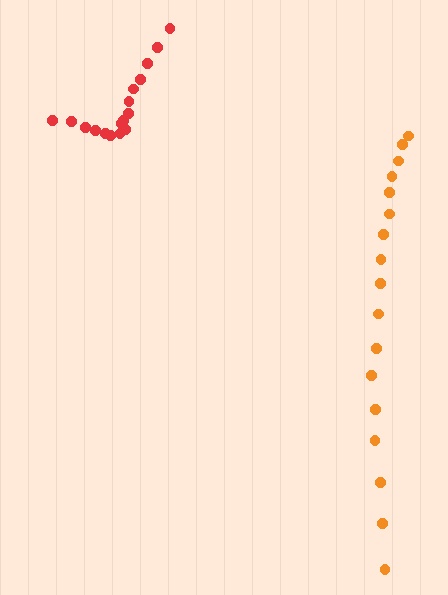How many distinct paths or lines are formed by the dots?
There are 2 distinct paths.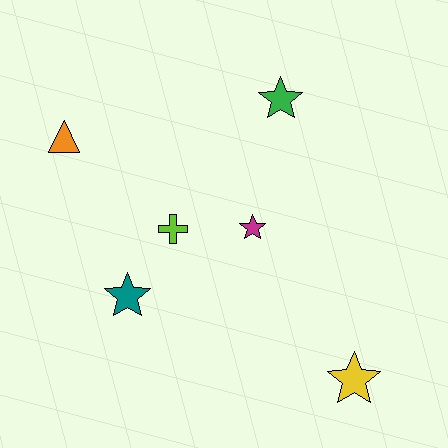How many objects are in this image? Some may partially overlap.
There are 6 objects.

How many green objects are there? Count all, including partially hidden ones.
There is 1 green object.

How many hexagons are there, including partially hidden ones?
There are no hexagons.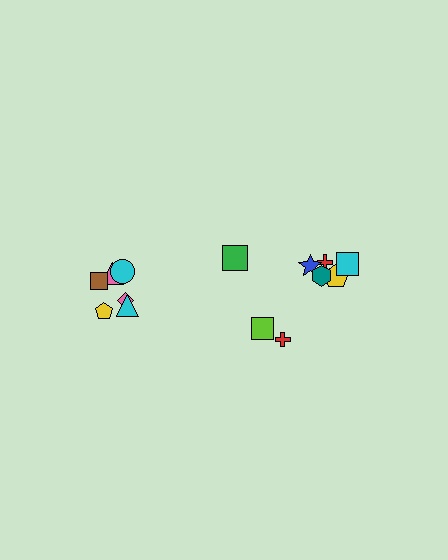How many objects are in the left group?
There are 6 objects.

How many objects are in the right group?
There are 8 objects.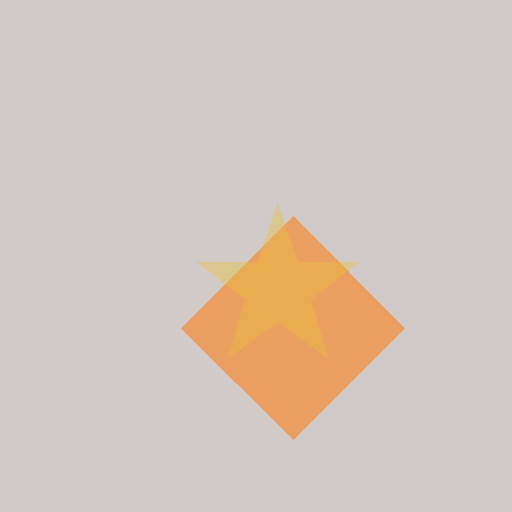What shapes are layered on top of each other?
The layered shapes are: an orange diamond, a yellow star.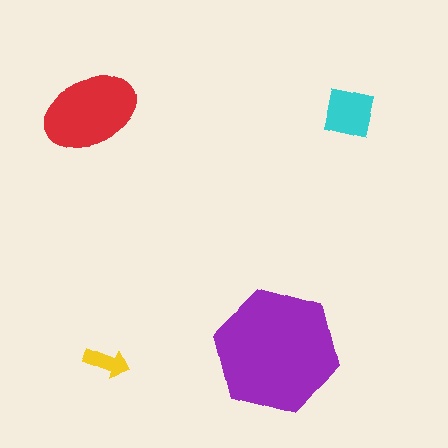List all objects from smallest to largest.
The yellow arrow, the cyan square, the red ellipse, the purple hexagon.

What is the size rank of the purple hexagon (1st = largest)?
1st.